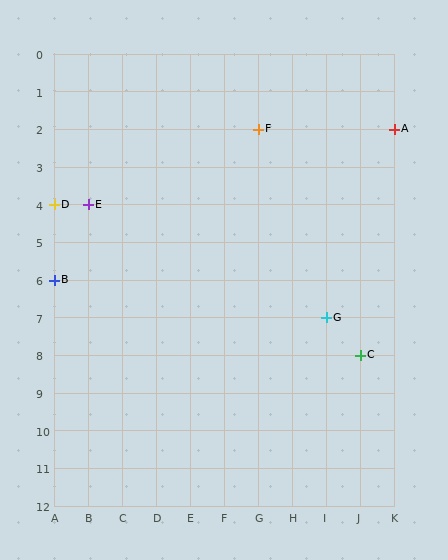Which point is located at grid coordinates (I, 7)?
Point G is at (I, 7).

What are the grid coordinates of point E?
Point E is at grid coordinates (B, 4).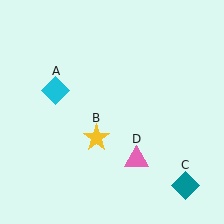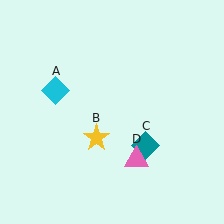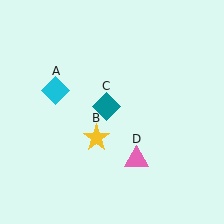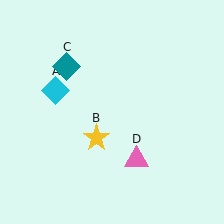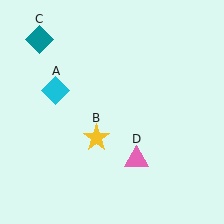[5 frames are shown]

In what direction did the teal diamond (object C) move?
The teal diamond (object C) moved up and to the left.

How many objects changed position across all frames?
1 object changed position: teal diamond (object C).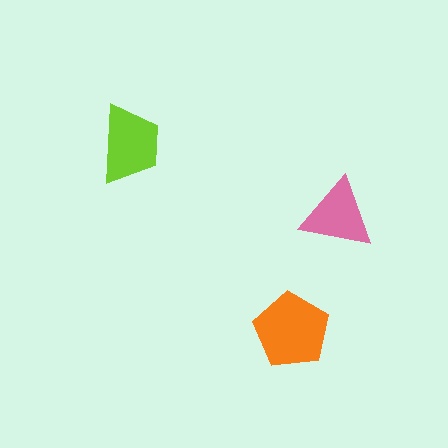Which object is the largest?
The orange pentagon.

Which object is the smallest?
The pink triangle.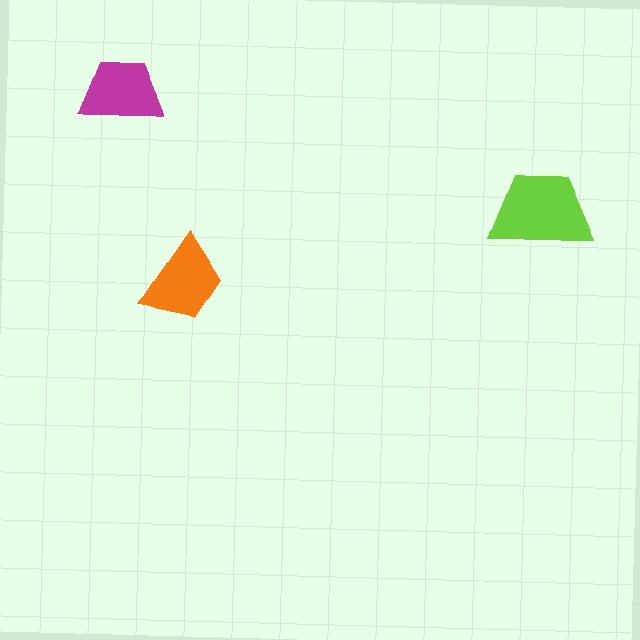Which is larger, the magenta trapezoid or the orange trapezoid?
The orange one.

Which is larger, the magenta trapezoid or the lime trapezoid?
The lime one.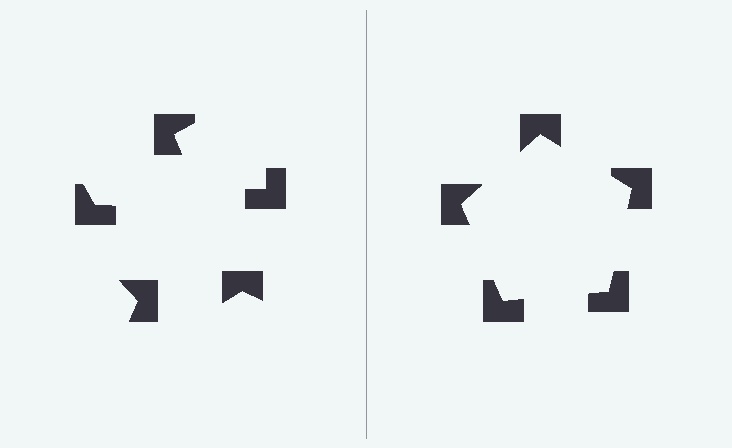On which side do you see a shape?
An illusory pentagon appears on the right side. On the left side the wedge cuts are rotated, so no coherent shape forms.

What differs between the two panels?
The notched squares are positioned identically on both sides; only the wedge orientations differ. On the right they align to a pentagon; on the left they are misaligned.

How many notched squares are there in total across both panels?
10 — 5 on each side.